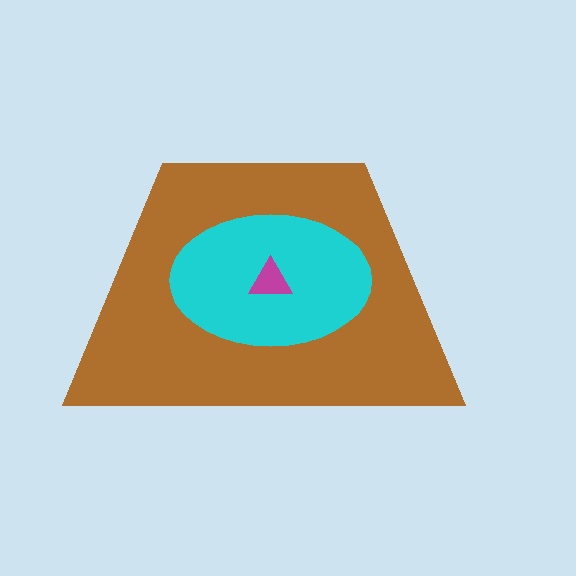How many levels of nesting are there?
3.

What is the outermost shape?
The brown trapezoid.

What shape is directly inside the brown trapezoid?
The cyan ellipse.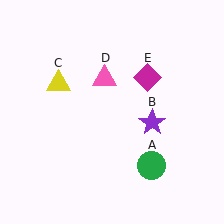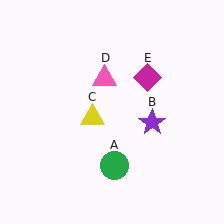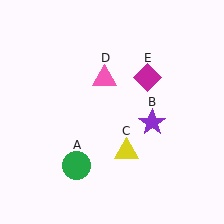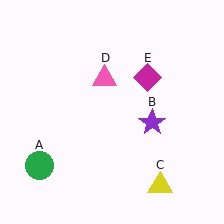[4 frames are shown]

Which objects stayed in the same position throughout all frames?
Purple star (object B) and pink triangle (object D) and magenta diamond (object E) remained stationary.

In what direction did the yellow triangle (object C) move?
The yellow triangle (object C) moved down and to the right.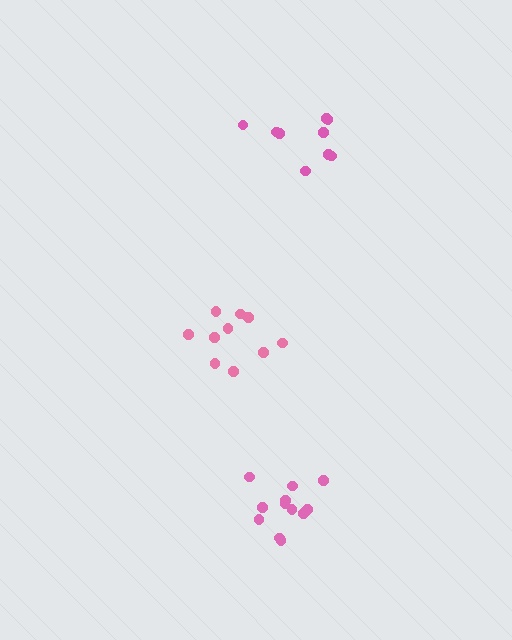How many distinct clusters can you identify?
There are 3 distinct clusters.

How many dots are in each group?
Group 1: 10 dots, Group 2: 9 dots, Group 3: 12 dots (31 total).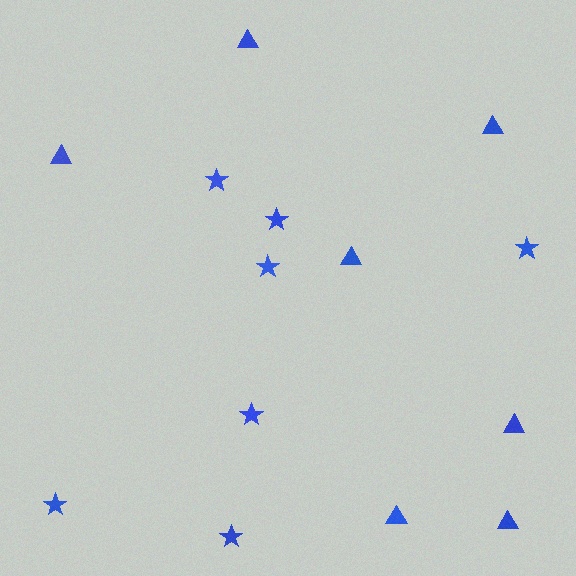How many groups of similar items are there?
There are 2 groups: one group of triangles (7) and one group of stars (7).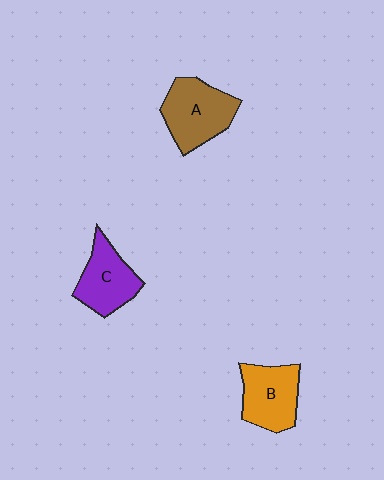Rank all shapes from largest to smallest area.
From largest to smallest: A (brown), B (orange), C (purple).